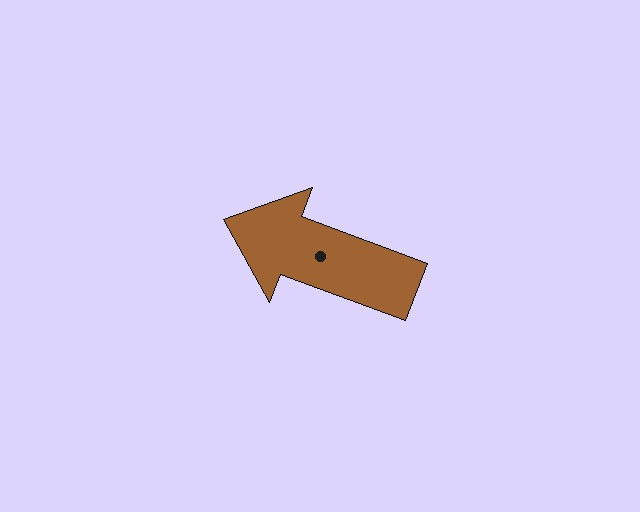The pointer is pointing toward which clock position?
Roughly 10 o'clock.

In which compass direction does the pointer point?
West.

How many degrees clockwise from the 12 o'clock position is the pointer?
Approximately 291 degrees.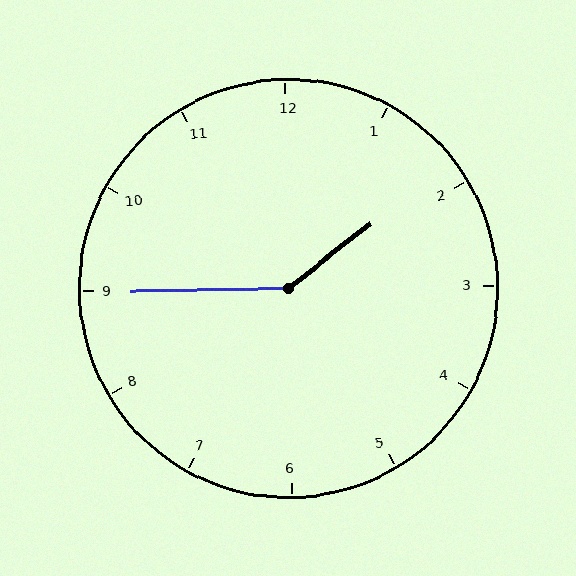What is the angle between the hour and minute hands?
Approximately 142 degrees.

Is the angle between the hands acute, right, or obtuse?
It is obtuse.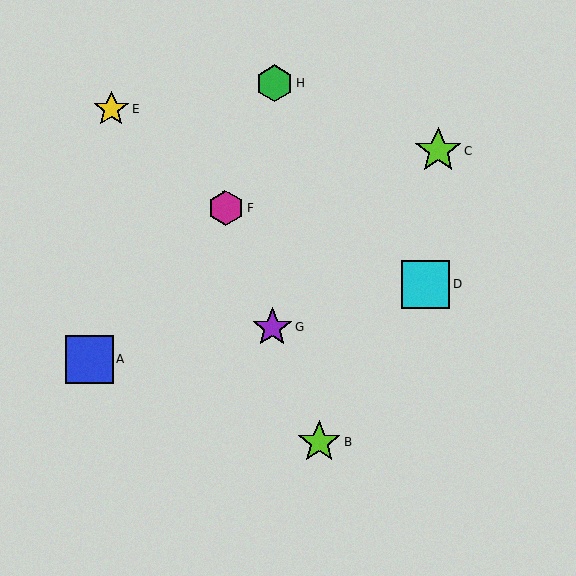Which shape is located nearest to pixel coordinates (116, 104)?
The yellow star (labeled E) at (111, 109) is nearest to that location.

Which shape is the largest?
The cyan square (labeled D) is the largest.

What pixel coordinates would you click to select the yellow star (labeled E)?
Click at (111, 109) to select the yellow star E.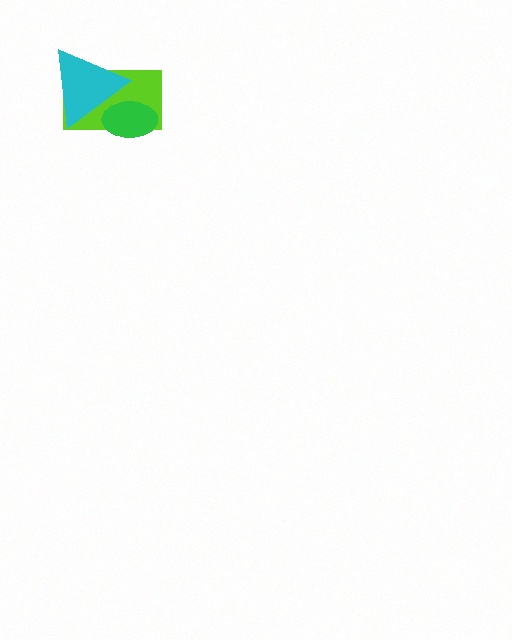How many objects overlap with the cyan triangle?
2 objects overlap with the cyan triangle.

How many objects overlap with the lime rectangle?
2 objects overlap with the lime rectangle.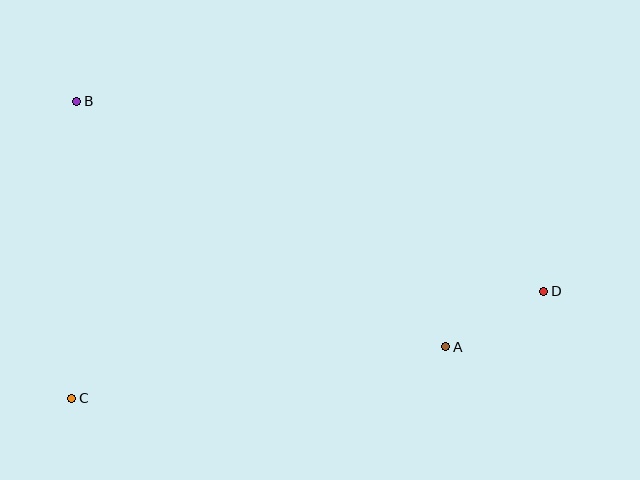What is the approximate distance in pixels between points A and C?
The distance between A and C is approximately 378 pixels.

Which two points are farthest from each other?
Points B and D are farthest from each other.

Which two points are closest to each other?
Points A and D are closest to each other.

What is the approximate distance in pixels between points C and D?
The distance between C and D is approximately 484 pixels.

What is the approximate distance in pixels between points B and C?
The distance between B and C is approximately 297 pixels.